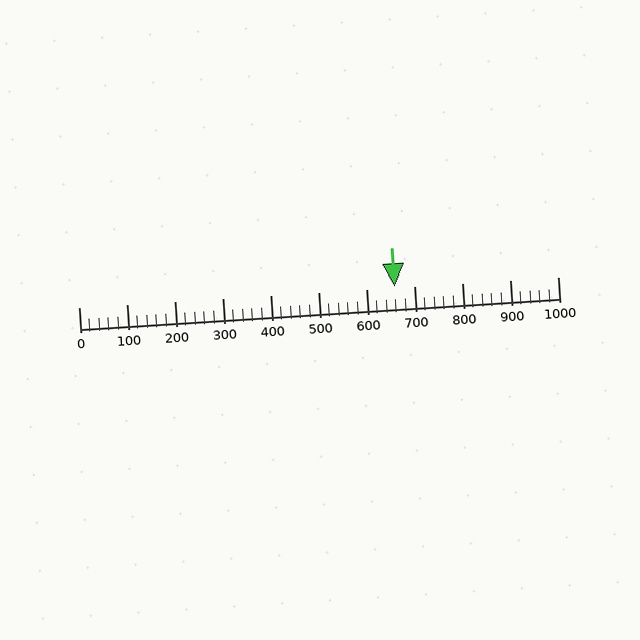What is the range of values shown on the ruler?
The ruler shows values from 0 to 1000.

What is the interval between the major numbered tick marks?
The major tick marks are spaced 100 units apart.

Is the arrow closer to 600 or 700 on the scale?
The arrow is closer to 700.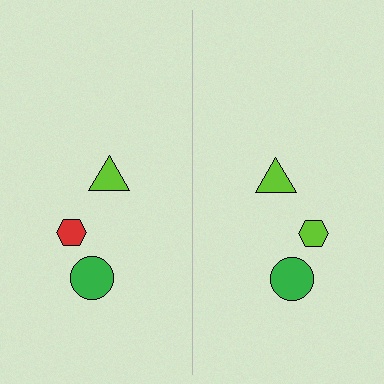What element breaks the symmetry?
The lime hexagon on the right side breaks the symmetry — its mirror counterpart is red.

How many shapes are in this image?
There are 6 shapes in this image.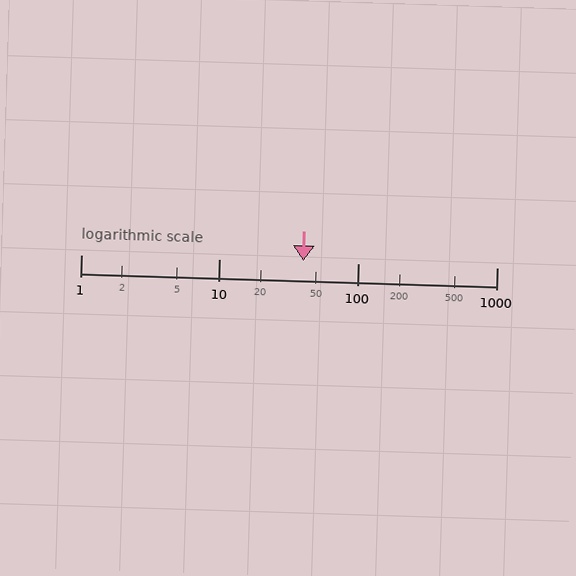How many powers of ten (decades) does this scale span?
The scale spans 3 decades, from 1 to 1000.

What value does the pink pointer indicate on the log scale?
The pointer indicates approximately 40.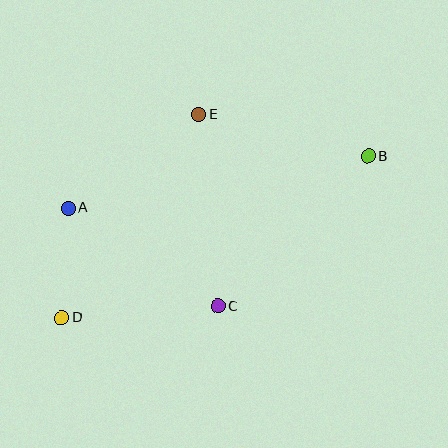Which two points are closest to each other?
Points A and D are closest to each other.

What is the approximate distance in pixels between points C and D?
The distance between C and D is approximately 156 pixels.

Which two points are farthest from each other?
Points B and D are farthest from each other.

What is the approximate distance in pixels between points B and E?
The distance between B and E is approximately 175 pixels.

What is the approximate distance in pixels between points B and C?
The distance between B and C is approximately 212 pixels.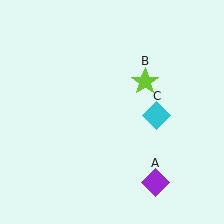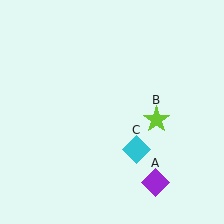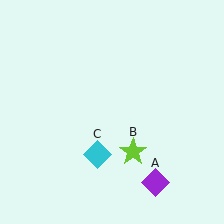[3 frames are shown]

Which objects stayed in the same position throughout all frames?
Purple diamond (object A) remained stationary.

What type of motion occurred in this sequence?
The lime star (object B), cyan diamond (object C) rotated clockwise around the center of the scene.